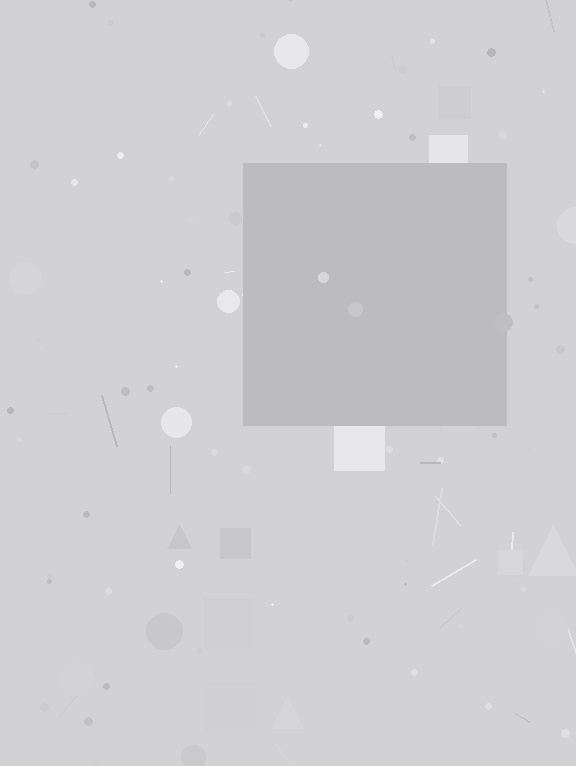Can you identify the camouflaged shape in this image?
The camouflaged shape is a square.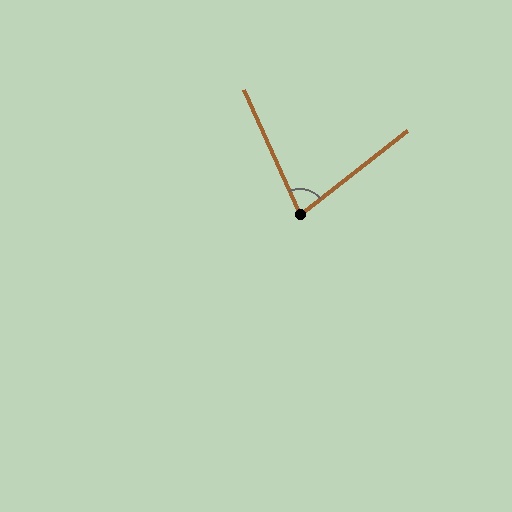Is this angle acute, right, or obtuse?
It is acute.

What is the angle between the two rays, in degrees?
Approximately 76 degrees.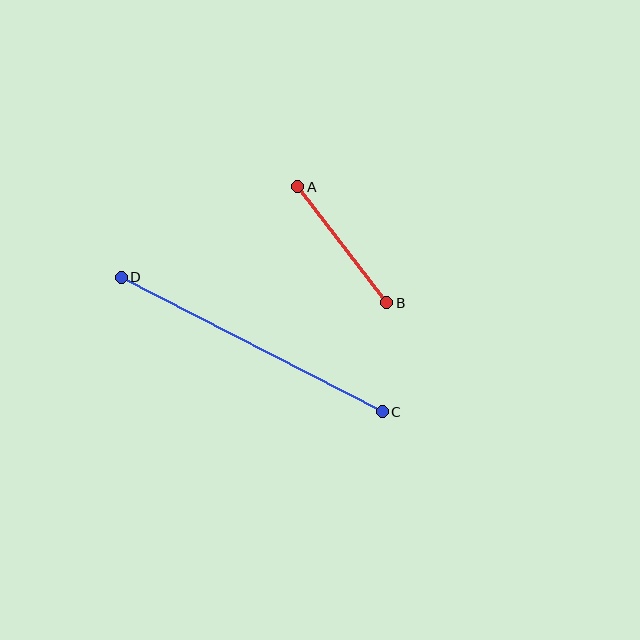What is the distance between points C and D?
The distance is approximately 294 pixels.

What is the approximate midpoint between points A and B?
The midpoint is at approximately (342, 245) pixels.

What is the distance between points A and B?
The distance is approximately 146 pixels.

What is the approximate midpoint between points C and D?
The midpoint is at approximately (252, 345) pixels.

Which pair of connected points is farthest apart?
Points C and D are farthest apart.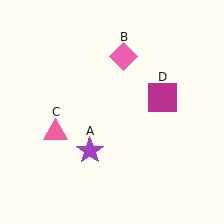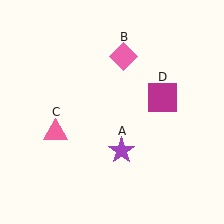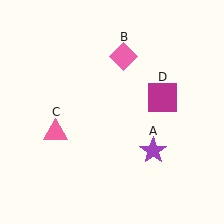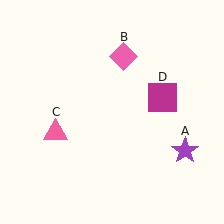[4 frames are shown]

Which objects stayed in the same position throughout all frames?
Pink diamond (object B) and pink triangle (object C) and magenta square (object D) remained stationary.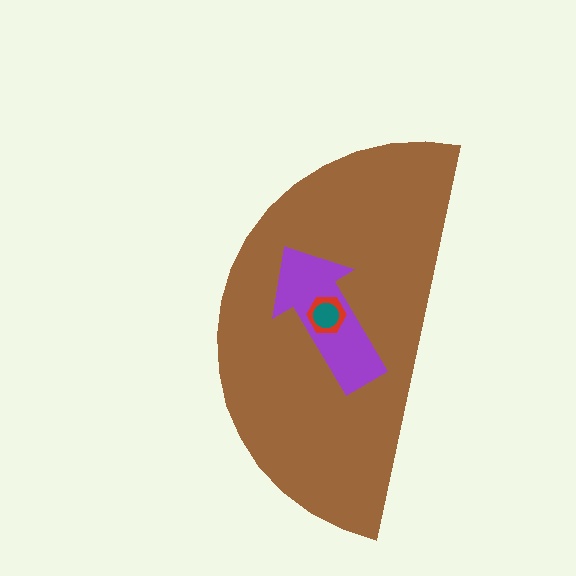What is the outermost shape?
The brown semicircle.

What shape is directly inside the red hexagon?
The teal circle.